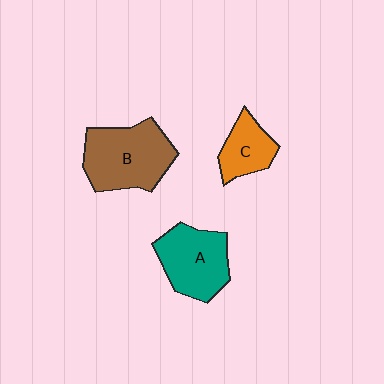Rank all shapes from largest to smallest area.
From largest to smallest: B (brown), A (teal), C (orange).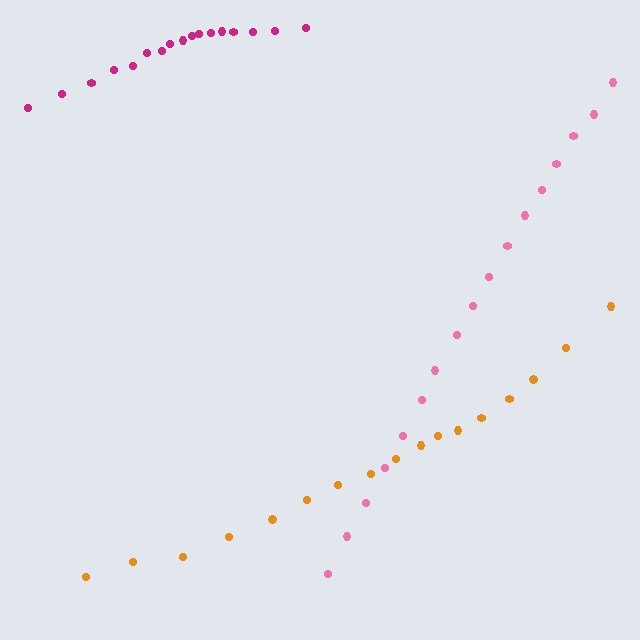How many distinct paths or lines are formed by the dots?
There are 3 distinct paths.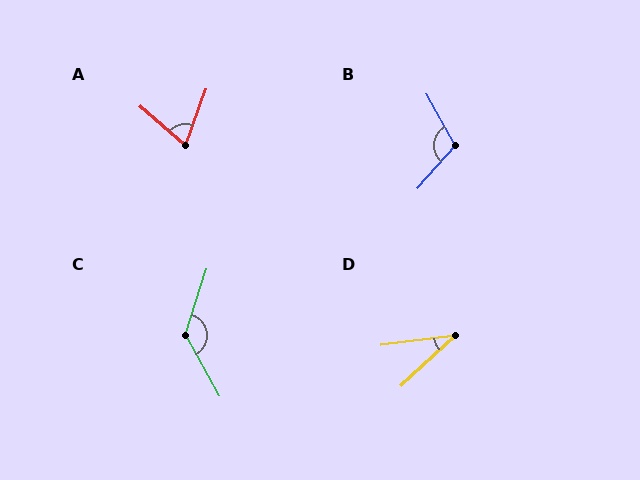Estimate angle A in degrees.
Approximately 69 degrees.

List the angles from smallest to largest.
D (35°), A (69°), B (109°), C (133°).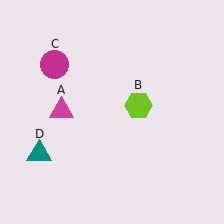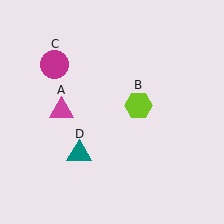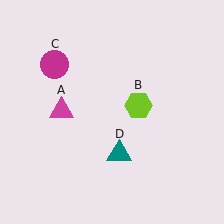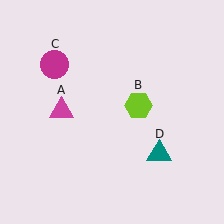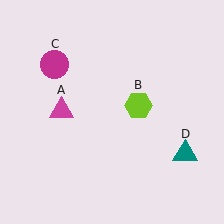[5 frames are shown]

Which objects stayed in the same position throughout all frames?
Magenta triangle (object A) and lime hexagon (object B) and magenta circle (object C) remained stationary.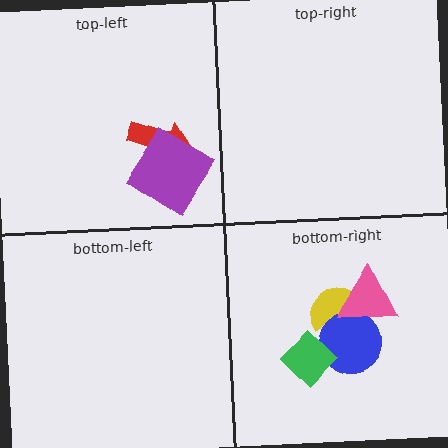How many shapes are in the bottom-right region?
4.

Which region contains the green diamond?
The bottom-right region.